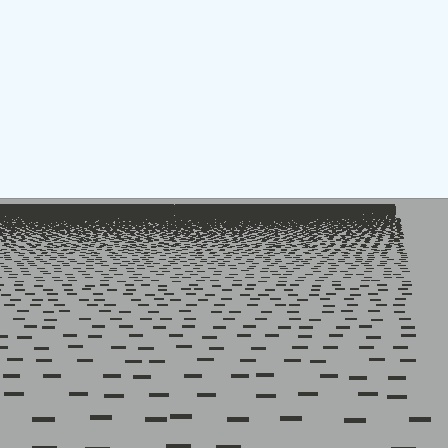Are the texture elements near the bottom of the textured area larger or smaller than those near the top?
Larger. Near the bottom, elements are closer to the viewer and appear at a bigger on-screen size.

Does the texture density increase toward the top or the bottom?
Density increases toward the top.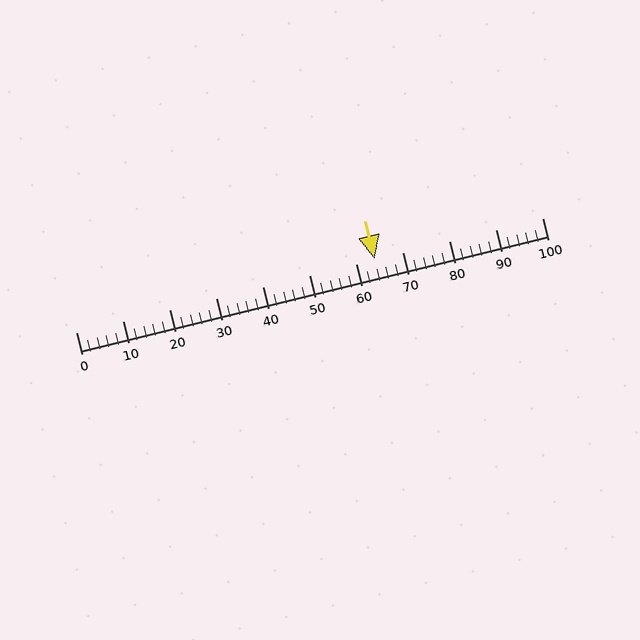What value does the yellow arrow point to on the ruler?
The yellow arrow points to approximately 64.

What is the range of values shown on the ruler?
The ruler shows values from 0 to 100.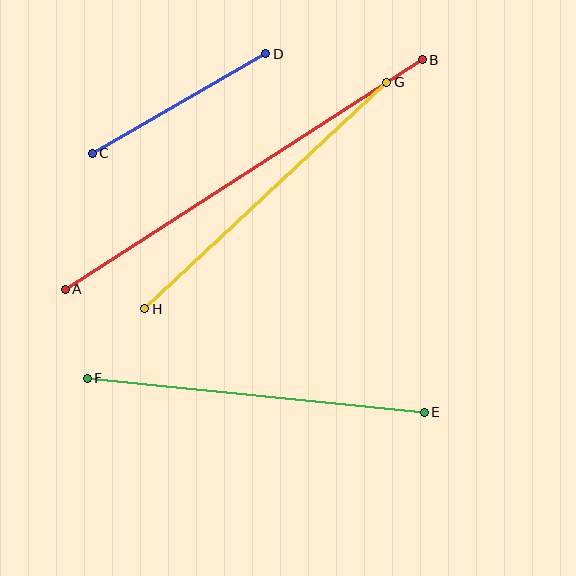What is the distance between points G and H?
The distance is approximately 332 pixels.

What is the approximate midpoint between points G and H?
The midpoint is at approximately (266, 196) pixels.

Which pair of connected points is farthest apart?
Points A and B are farthest apart.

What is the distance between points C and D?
The distance is approximately 200 pixels.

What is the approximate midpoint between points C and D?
The midpoint is at approximately (179, 103) pixels.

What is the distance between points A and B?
The distance is approximately 425 pixels.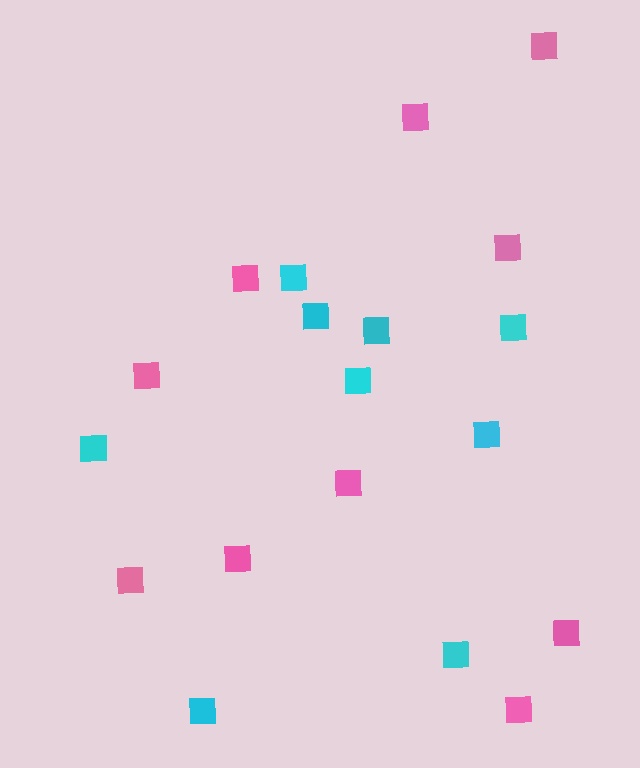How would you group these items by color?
There are 2 groups: one group of cyan squares (9) and one group of pink squares (10).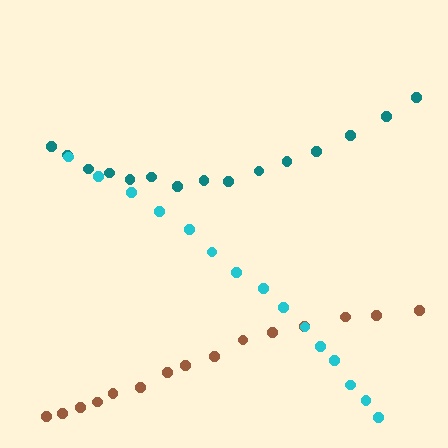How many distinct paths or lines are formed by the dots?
There are 3 distinct paths.